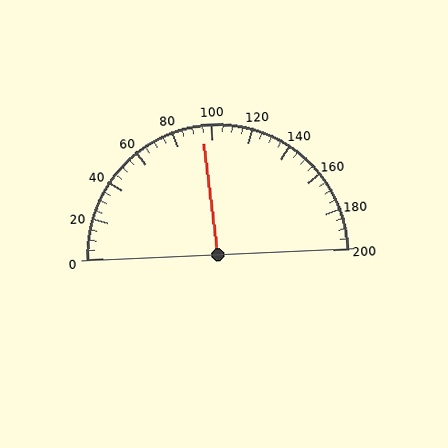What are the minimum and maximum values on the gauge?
The gauge ranges from 0 to 200.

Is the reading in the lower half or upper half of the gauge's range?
The reading is in the lower half of the range (0 to 200).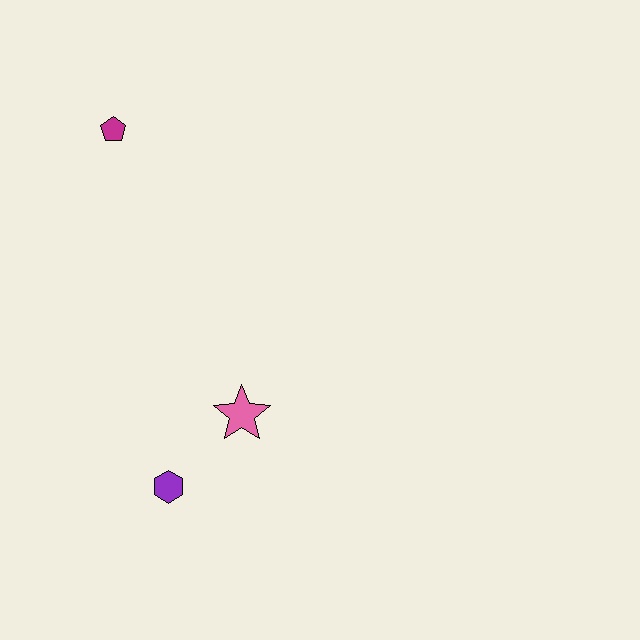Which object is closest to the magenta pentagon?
The pink star is closest to the magenta pentagon.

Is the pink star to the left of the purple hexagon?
No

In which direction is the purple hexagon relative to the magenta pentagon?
The purple hexagon is below the magenta pentagon.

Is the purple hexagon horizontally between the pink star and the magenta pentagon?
Yes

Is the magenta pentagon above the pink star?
Yes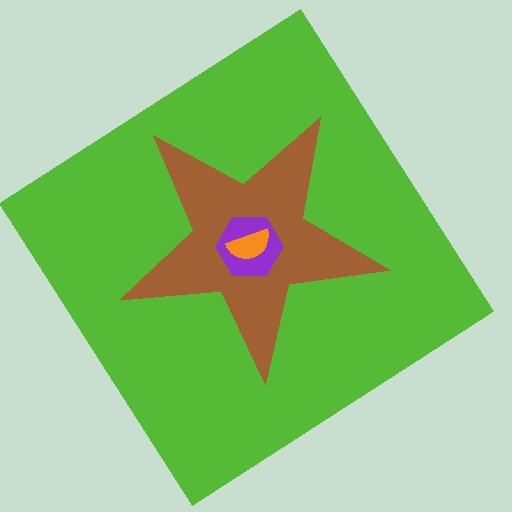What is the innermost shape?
The orange semicircle.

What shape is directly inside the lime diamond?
The brown star.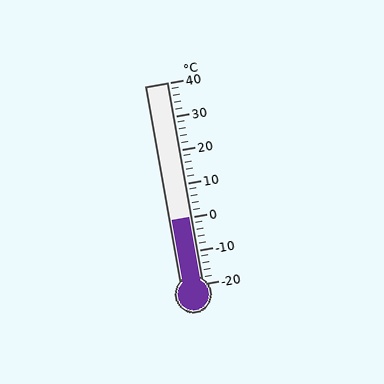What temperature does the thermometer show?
The thermometer shows approximately 0°C.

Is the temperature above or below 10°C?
The temperature is below 10°C.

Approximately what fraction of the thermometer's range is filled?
The thermometer is filled to approximately 35% of its range.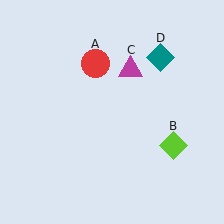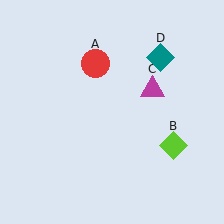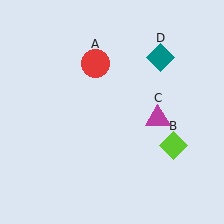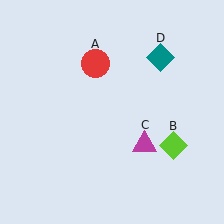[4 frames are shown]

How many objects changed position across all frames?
1 object changed position: magenta triangle (object C).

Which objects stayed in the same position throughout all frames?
Red circle (object A) and lime diamond (object B) and teal diamond (object D) remained stationary.